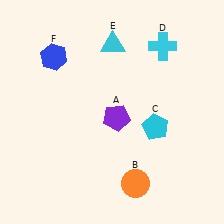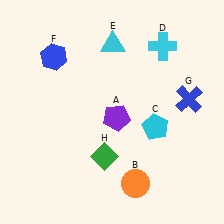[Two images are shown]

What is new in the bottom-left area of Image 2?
A green diamond (H) was added in the bottom-left area of Image 2.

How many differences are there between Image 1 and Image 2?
There are 2 differences between the two images.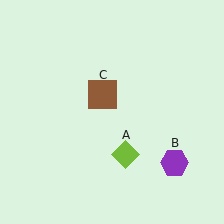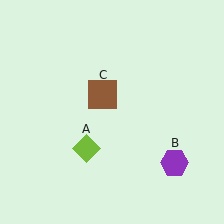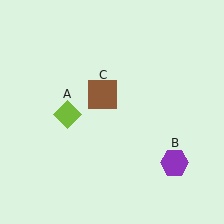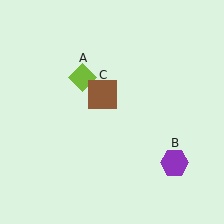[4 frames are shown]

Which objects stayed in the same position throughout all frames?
Purple hexagon (object B) and brown square (object C) remained stationary.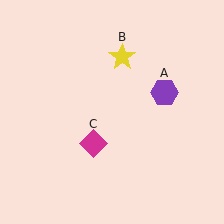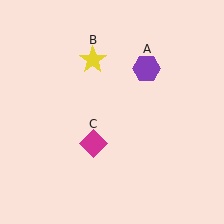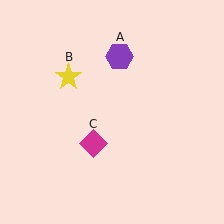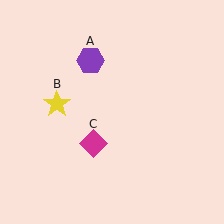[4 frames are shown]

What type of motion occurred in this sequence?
The purple hexagon (object A), yellow star (object B) rotated counterclockwise around the center of the scene.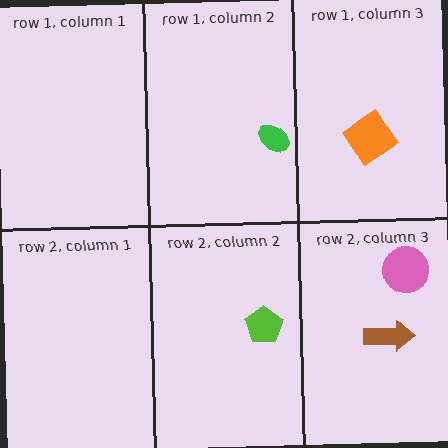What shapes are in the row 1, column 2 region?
The green ellipse.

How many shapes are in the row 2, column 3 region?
2.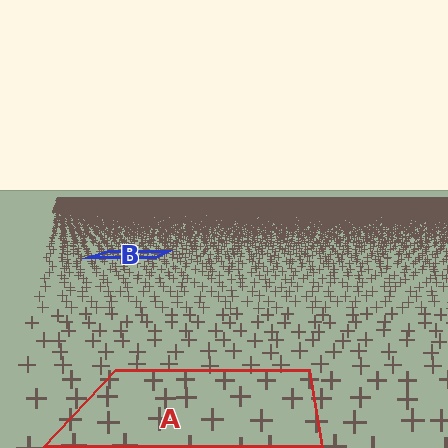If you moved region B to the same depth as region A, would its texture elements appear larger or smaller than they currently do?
They would appear larger. At a closer depth, the same texture elements are projected at a bigger on-screen size.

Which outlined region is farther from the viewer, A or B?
Region B is farther from the viewer — the texture elements inside it appear smaller and more densely packed.